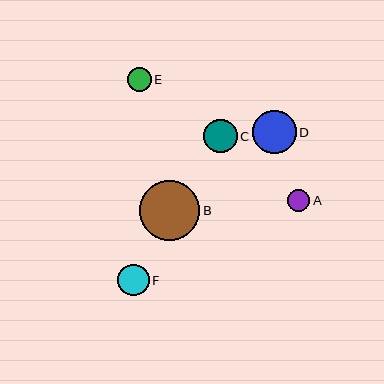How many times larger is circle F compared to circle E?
Circle F is approximately 1.3 times the size of circle E.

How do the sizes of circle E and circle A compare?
Circle E and circle A are approximately the same size.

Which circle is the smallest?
Circle A is the smallest with a size of approximately 22 pixels.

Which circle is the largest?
Circle B is the largest with a size of approximately 60 pixels.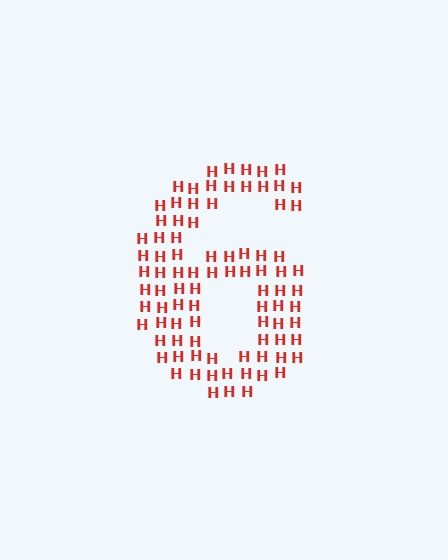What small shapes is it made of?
It is made of small letter H's.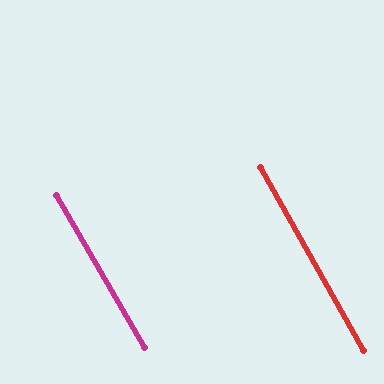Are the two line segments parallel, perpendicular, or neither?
Parallel — their directions differ by only 0.6°.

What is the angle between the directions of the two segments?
Approximately 1 degree.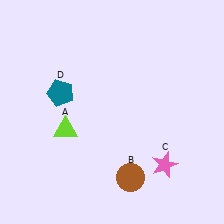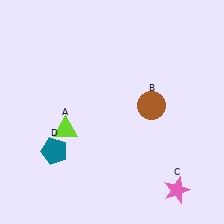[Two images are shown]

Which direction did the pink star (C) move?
The pink star (C) moved down.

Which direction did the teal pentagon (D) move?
The teal pentagon (D) moved down.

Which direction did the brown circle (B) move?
The brown circle (B) moved up.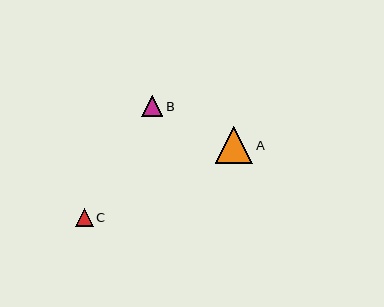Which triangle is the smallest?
Triangle C is the smallest with a size of approximately 18 pixels.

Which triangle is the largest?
Triangle A is the largest with a size of approximately 37 pixels.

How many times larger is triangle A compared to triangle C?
Triangle A is approximately 2.1 times the size of triangle C.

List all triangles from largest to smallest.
From largest to smallest: A, B, C.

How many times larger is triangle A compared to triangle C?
Triangle A is approximately 2.1 times the size of triangle C.